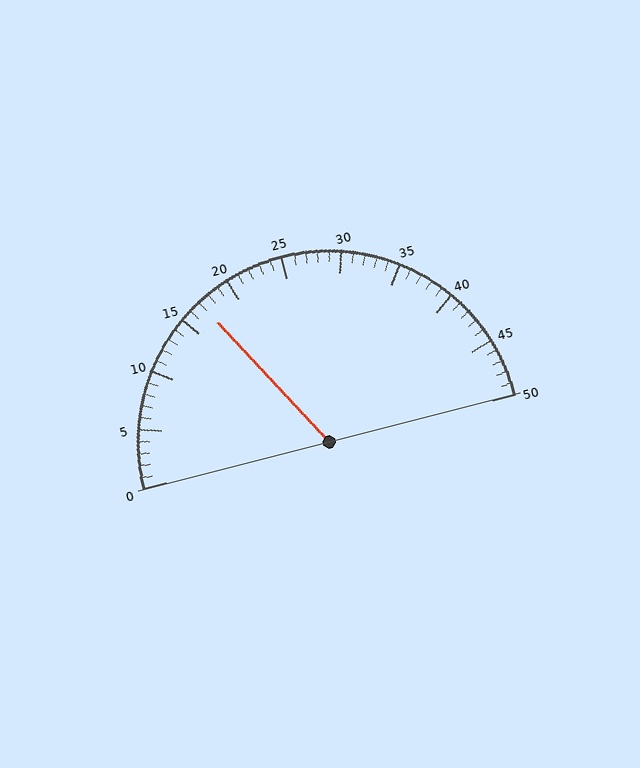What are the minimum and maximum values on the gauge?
The gauge ranges from 0 to 50.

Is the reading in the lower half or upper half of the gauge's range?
The reading is in the lower half of the range (0 to 50).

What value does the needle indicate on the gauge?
The needle indicates approximately 17.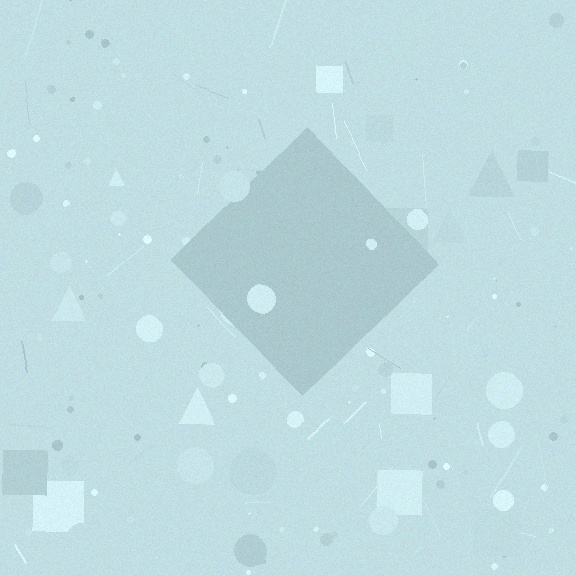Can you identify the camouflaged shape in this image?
The camouflaged shape is a diamond.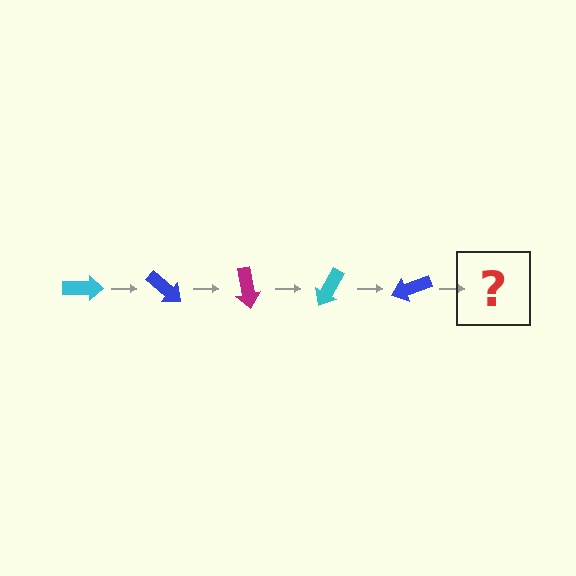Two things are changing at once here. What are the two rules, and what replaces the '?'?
The two rules are that it rotates 40 degrees each step and the color cycles through cyan, blue, and magenta. The '?' should be a magenta arrow, rotated 200 degrees from the start.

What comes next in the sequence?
The next element should be a magenta arrow, rotated 200 degrees from the start.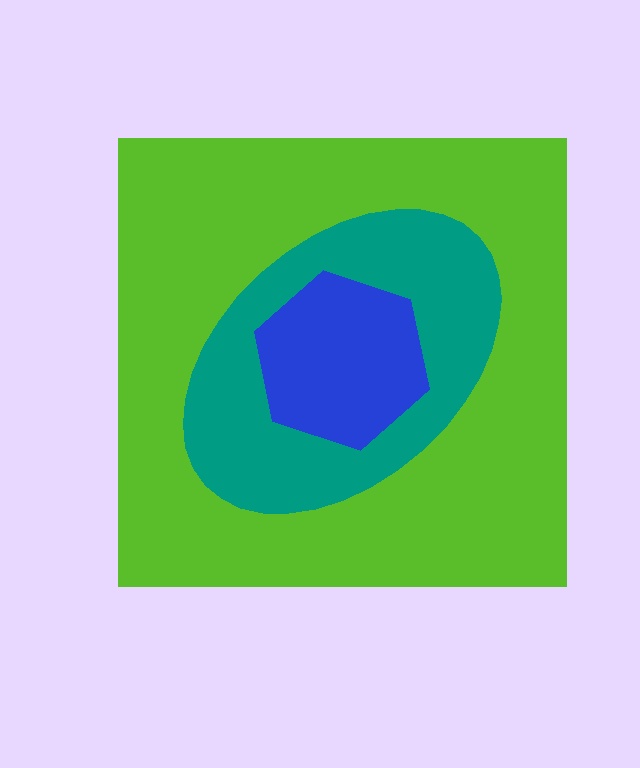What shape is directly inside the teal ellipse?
The blue hexagon.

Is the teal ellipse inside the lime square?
Yes.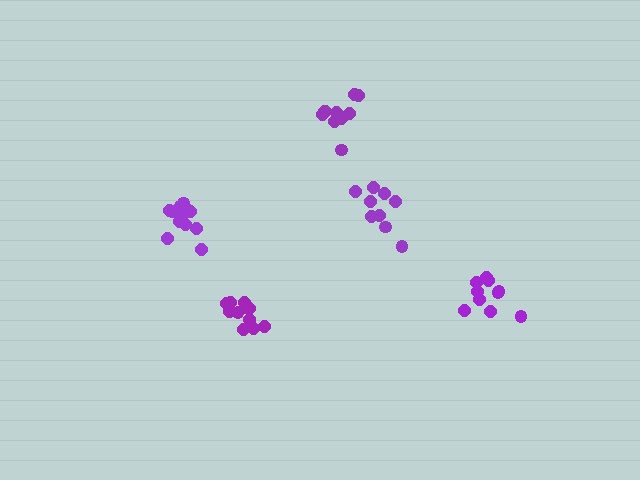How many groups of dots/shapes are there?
There are 5 groups.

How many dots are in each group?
Group 1: 10 dots, Group 2: 9 dots, Group 3: 12 dots, Group 4: 10 dots, Group 5: 11 dots (52 total).